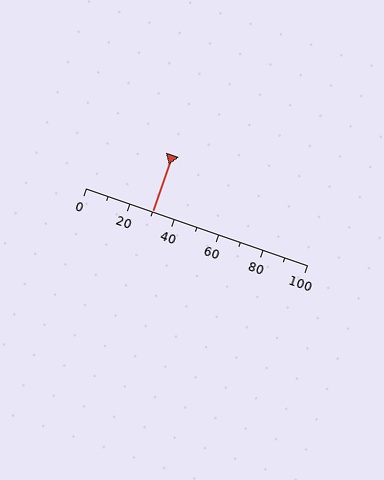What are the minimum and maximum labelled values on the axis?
The axis runs from 0 to 100.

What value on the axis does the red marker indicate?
The marker indicates approximately 30.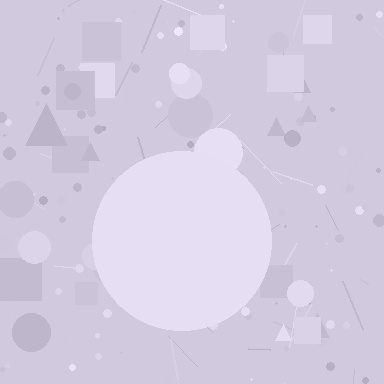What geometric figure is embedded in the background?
A circle is embedded in the background.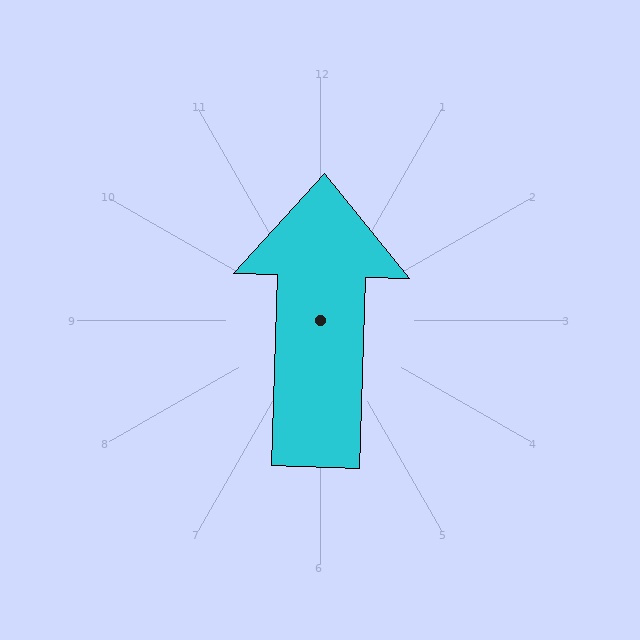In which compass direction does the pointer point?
North.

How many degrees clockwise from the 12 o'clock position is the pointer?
Approximately 2 degrees.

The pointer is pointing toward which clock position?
Roughly 12 o'clock.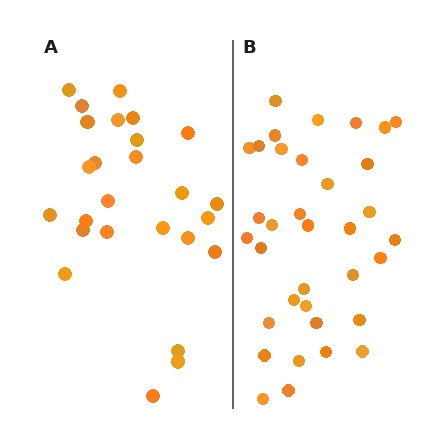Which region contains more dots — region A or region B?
Region B (the right region) has more dots.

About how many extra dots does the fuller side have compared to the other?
Region B has roughly 8 or so more dots than region A.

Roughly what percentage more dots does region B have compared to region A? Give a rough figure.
About 35% more.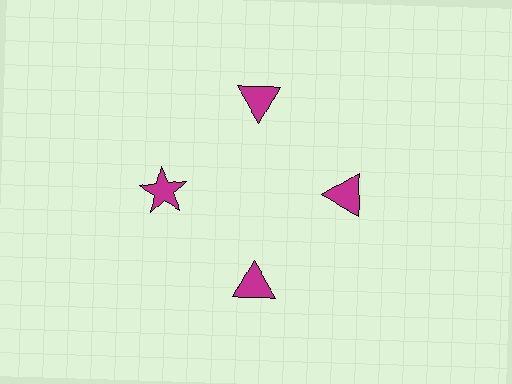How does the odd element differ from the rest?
It has a different shape: star instead of triangle.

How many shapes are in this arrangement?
There are 4 shapes arranged in a ring pattern.